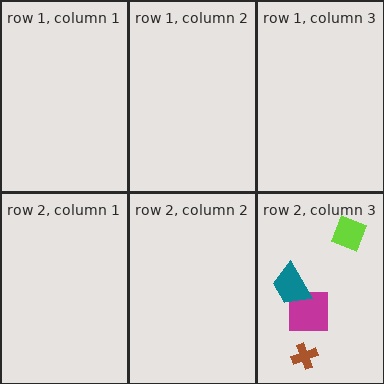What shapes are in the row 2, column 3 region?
The brown cross, the magenta square, the teal trapezoid, the lime diamond.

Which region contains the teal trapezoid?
The row 2, column 3 region.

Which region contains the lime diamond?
The row 2, column 3 region.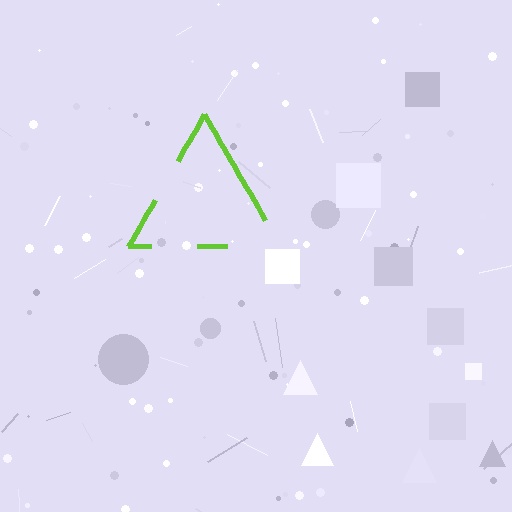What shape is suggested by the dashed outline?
The dashed outline suggests a triangle.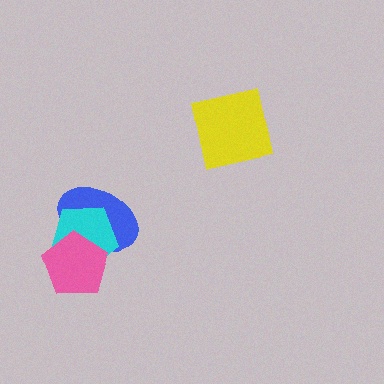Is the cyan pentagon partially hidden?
Yes, it is partially covered by another shape.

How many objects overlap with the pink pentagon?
2 objects overlap with the pink pentagon.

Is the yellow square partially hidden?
No, no other shape covers it.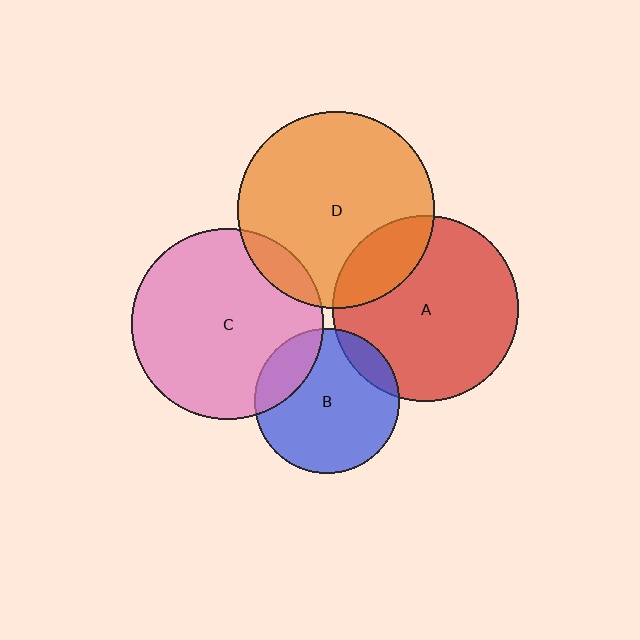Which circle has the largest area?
Circle D (orange).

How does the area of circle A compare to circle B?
Approximately 1.6 times.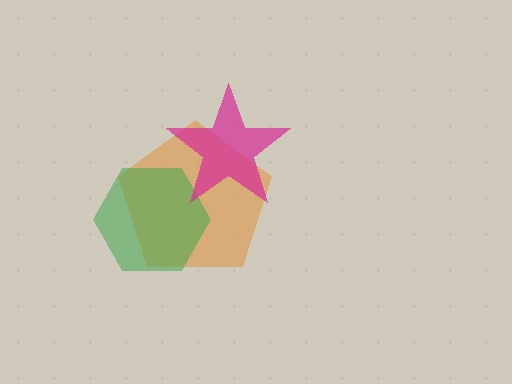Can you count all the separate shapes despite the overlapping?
Yes, there are 3 separate shapes.